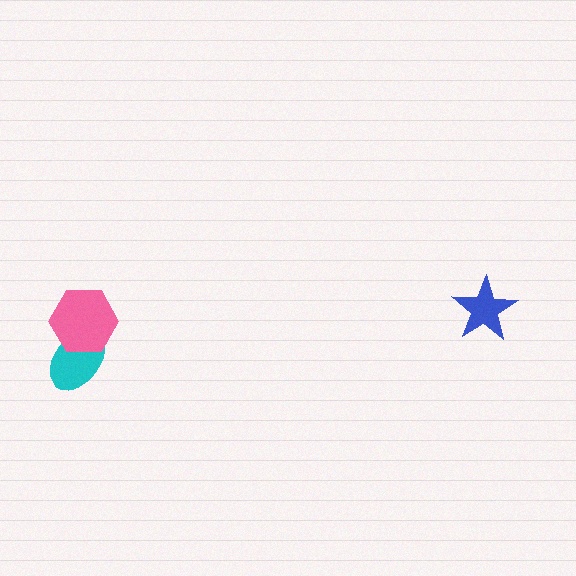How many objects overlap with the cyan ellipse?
1 object overlaps with the cyan ellipse.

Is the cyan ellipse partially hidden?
Yes, it is partially covered by another shape.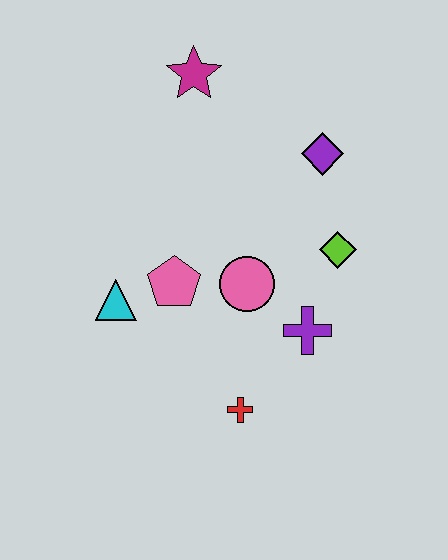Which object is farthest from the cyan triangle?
The purple diamond is farthest from the cyan triangle.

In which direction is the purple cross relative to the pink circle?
The purple cross is to the right of the pink circle.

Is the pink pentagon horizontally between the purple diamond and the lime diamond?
No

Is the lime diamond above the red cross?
Yes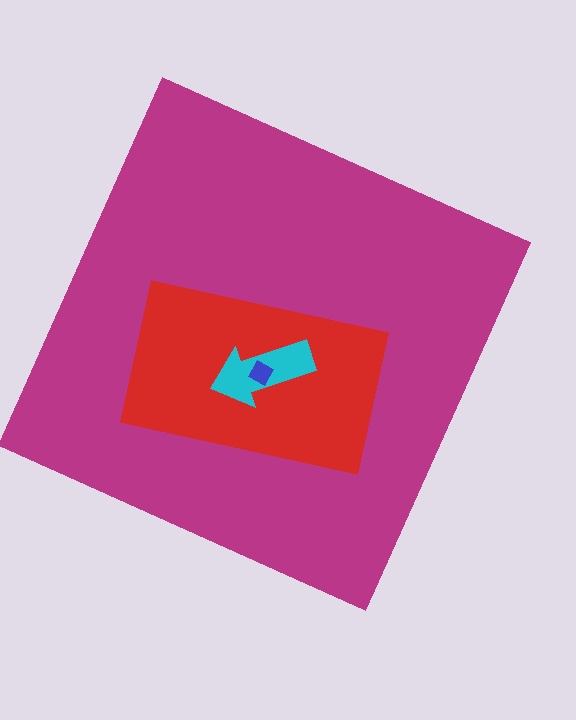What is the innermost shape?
The blue diamond.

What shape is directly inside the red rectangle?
The cyan arrow.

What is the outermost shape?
The magenta square.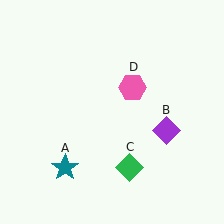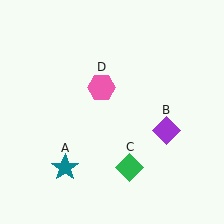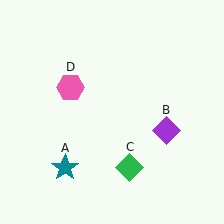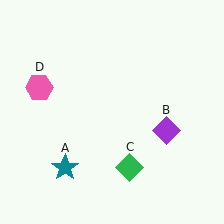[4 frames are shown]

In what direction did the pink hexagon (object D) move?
The pink hexagon (object D) moved left.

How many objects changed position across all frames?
1 object changed position: pink hexagon (object D).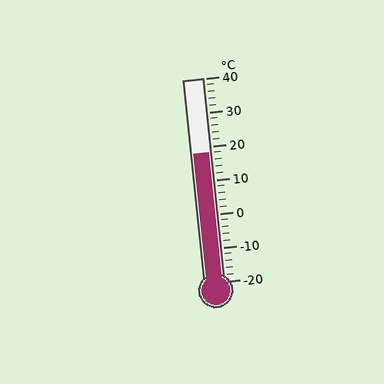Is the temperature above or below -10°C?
The temperature is above -10°C.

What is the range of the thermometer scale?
The thermometer scale ranges from -20°C to 40°C.